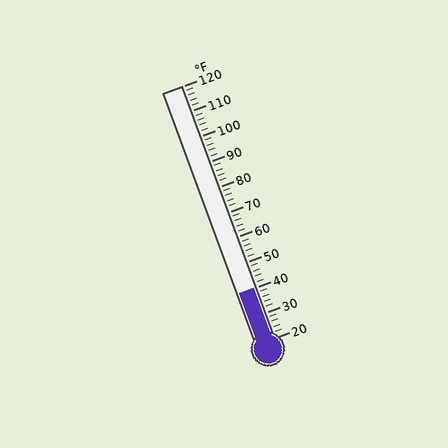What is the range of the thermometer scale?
The thermometer scale ranges from 20°F to 120°F.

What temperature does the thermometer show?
The thermometer shows approximately 40°F.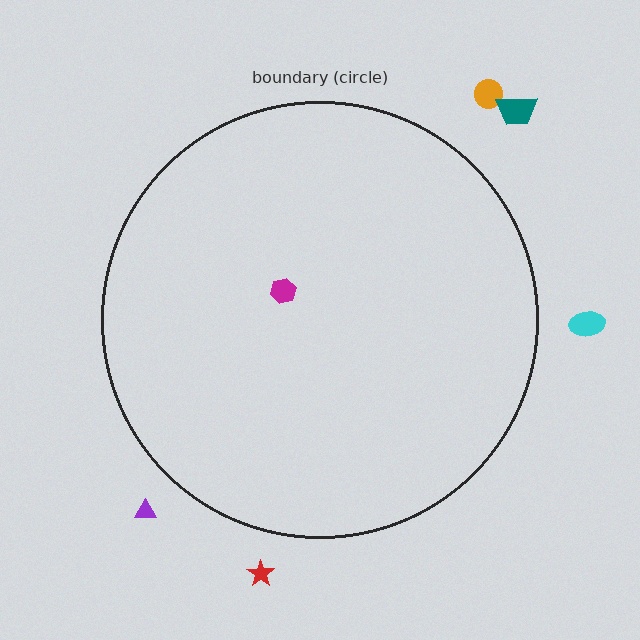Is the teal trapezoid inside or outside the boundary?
Outside.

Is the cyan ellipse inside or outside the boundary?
Outside.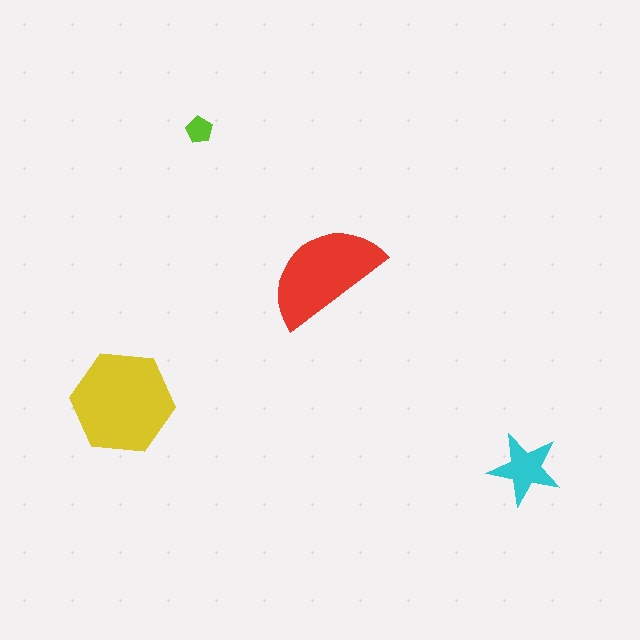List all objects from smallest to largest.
The lime pentagon, the cyan star, the red semicircle, the yellow hexagon.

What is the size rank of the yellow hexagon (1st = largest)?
1st.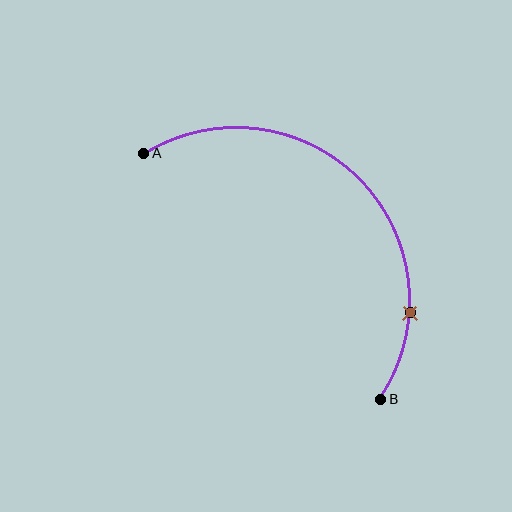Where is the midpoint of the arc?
The arc midpoint is the point on the curve farthest from the straight line joining A and B. It sits above and to the right of that line.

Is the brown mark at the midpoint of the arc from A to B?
No. The brown mark lies on the arc but is closer to endpoint B. The arc midpoint would be at the point on the curve equidistant along the arc from both A and B.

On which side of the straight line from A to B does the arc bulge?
The arc bulges above and to the right of the straight line connecting A and B.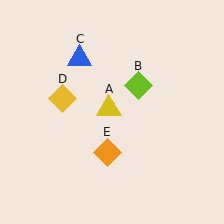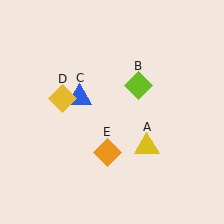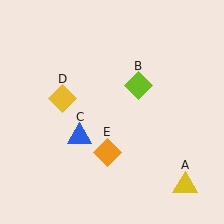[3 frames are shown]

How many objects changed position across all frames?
2 objects changed position: yellow triangle (object A), blue triangle (object C).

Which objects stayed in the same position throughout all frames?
Lime diamond (object B) and yellow diamond (object D) and orange diamond (object E) remained stationary.